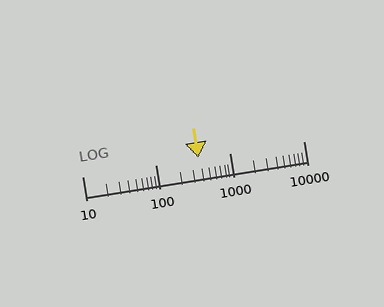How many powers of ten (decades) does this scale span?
The scale spans 3 decades, from 10 to 10000.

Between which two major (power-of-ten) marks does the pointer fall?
The pointer is between 100 and 1000.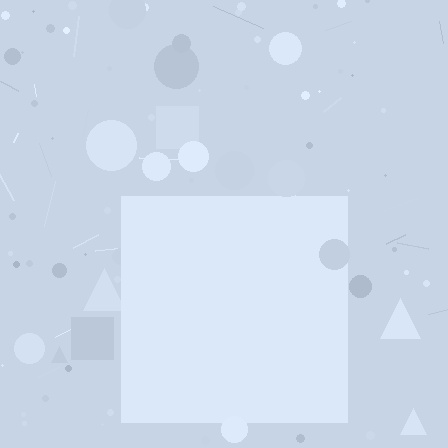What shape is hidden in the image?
A square is hidden in the image.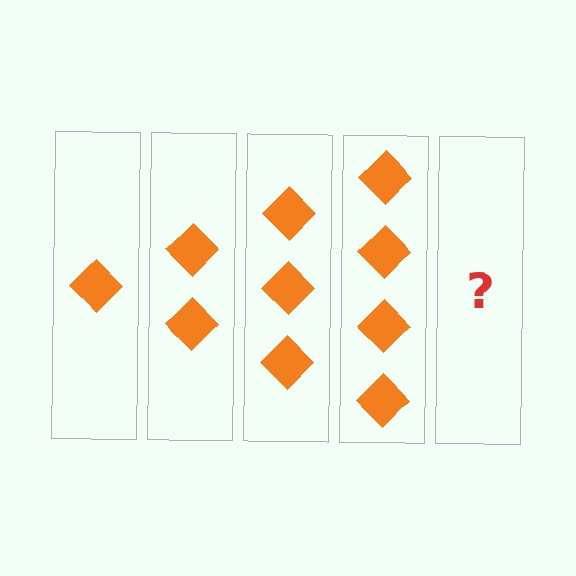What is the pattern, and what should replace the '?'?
The pattern is that each step adds one more diamond. The '?' should be 5 diamonds.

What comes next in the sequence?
The next element should be 5 diamonds.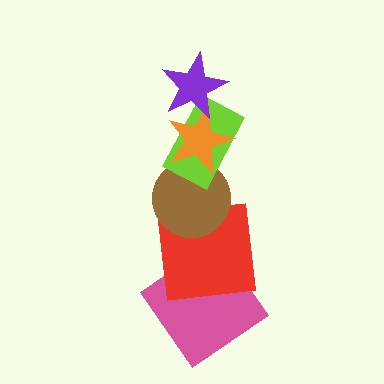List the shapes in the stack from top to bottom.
From top to bottom: the purple star, the orange star, the lime rectangle, the brown circle, the red square, the pink diamond.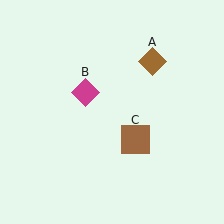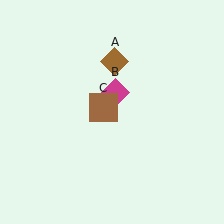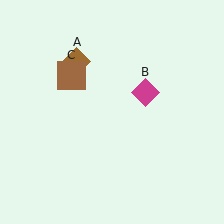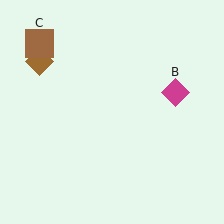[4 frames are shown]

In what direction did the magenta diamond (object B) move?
The magenta diamond (object B) moved right.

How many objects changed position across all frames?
3 objects changed position: brown diamond (object A), magenta diamond (object B), brown square (object C).